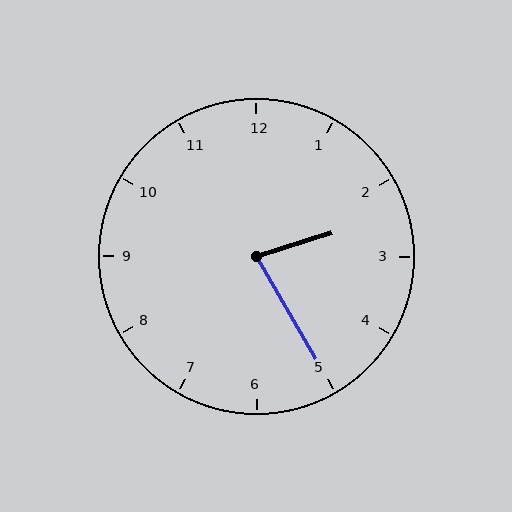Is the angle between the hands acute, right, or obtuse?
It is acute.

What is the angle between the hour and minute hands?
Approximately 78 degrees.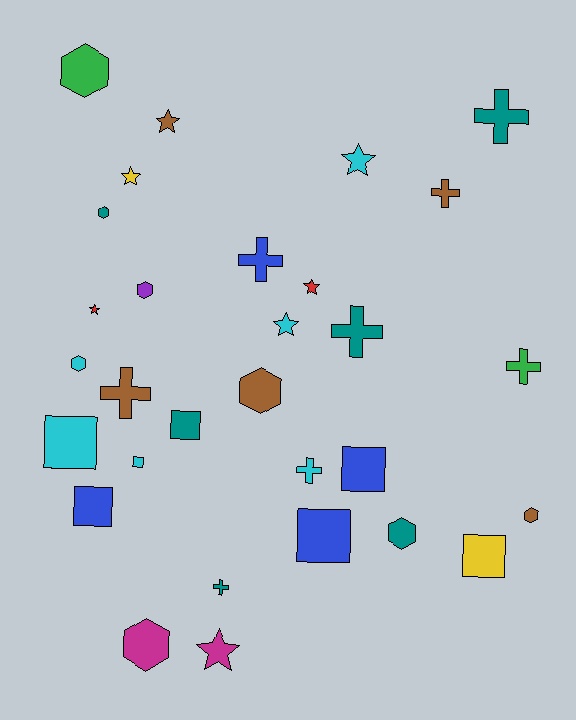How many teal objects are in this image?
There are 6 teal objects.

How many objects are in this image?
There are 30 objects.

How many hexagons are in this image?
There are 8 hexagons.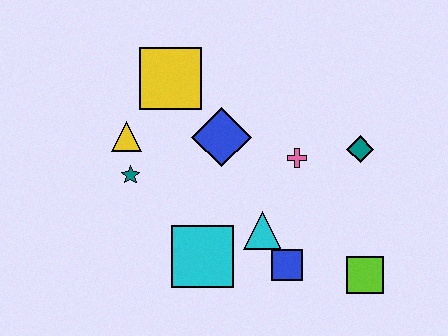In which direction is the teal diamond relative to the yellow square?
The teal diamond is to the right of the yellow square.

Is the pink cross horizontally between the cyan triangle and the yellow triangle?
No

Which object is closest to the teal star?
The yellow triangle is closest to the teal star.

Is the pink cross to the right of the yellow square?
Yes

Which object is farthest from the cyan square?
The teal diamond is farthest from the cyan square.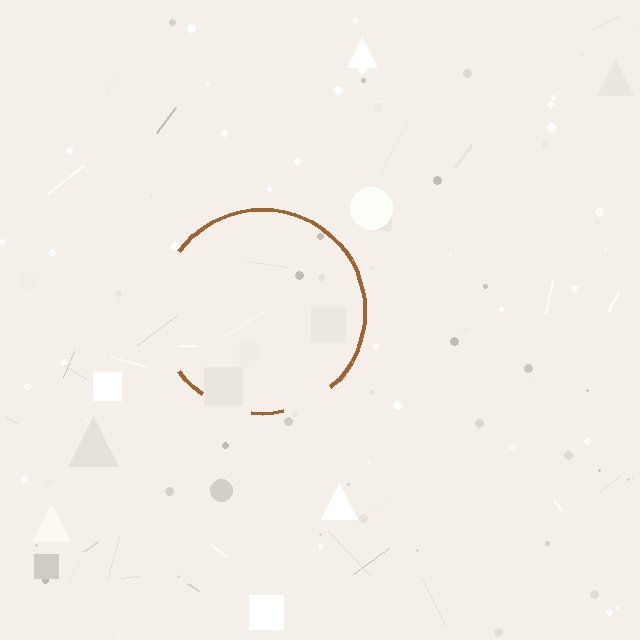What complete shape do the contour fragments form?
The contour fragments form a circle.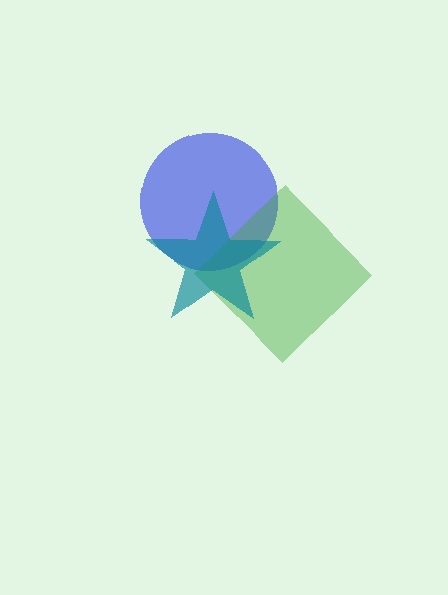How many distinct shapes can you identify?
There are 3 distinct shapes: a blue circle, a green diamond, a teal star.